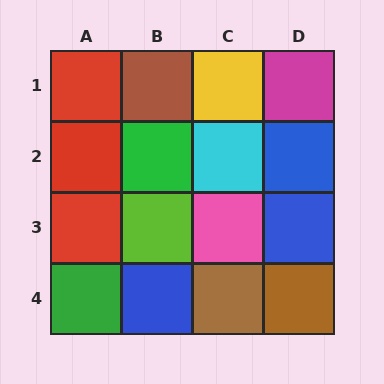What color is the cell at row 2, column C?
Cyan.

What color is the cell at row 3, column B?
Lime.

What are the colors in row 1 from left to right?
Red, brown, yellow, magenta.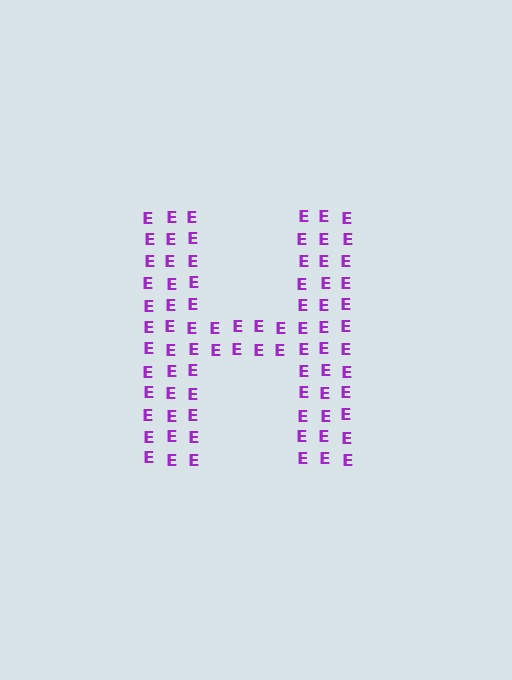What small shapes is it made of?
It is made of small letter E's.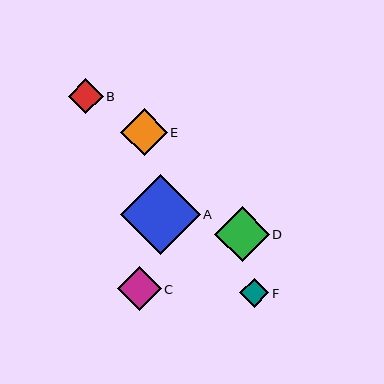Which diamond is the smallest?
Diamond F is the smallest with a size of approximately 29 pixels.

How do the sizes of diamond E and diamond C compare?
Diamond E and diamond C are approximately the same size.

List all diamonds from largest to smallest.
From largest to smallest: A, D, E, C, B, F.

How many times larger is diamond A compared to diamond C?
Diamond A is approximately 1.8 times the size of diamond C.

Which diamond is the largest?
Diamond A is the largest with a size of approximately 80 pixels.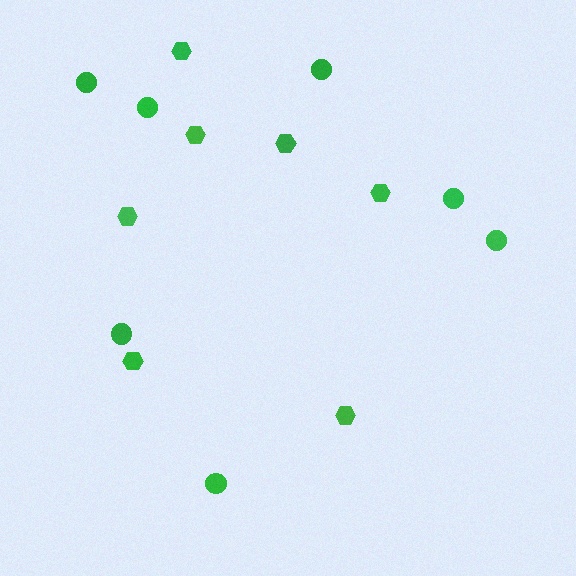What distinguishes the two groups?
There are 2 groups: one group of hexagons (7) and one group of circles (7).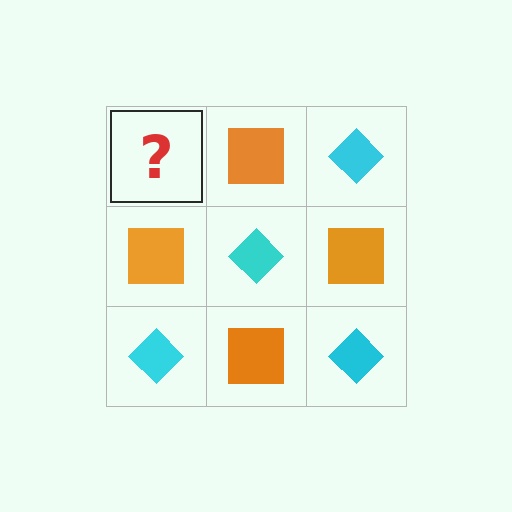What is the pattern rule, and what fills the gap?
The rule is that it alternates cyan diamond and orange square in a checkerboard pattern. The gap should be filled with a cyan diamond.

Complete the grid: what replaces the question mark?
The question mark should be replaced with a cyan diamond.